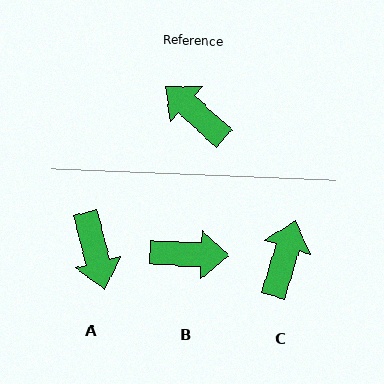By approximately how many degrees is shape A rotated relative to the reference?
Approximately 147 degrees counter-clockwise.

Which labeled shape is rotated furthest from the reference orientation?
A, about 147 degrees away.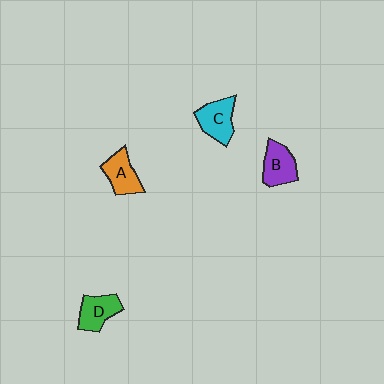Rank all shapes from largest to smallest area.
From largest to smallest: C (cyan), B (purple), A (orange), D (green).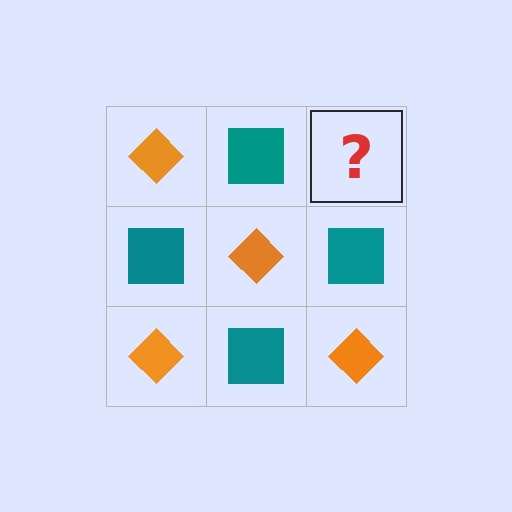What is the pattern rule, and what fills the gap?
The rule is that it alternates orange diamond and teal square in a checkerboard pattern. The gap should be filled with an orange diamond.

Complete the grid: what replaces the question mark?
The question mark should be replaced with an orange diamond.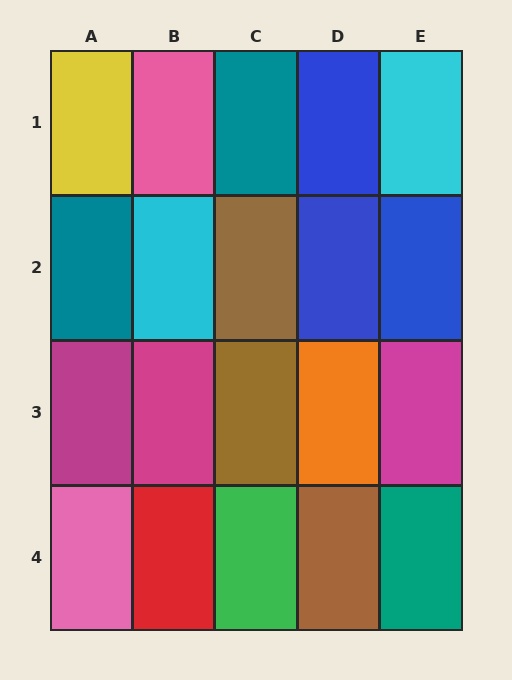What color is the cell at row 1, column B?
Pink.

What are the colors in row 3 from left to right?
Magenta, magenta, brown, orange, magenta.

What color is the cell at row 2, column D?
Blue.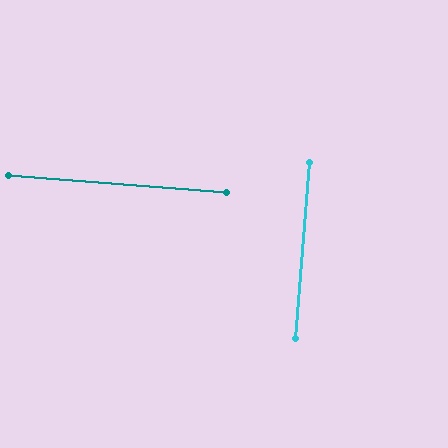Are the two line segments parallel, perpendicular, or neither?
Perpendicular — they meet at approximately 90°.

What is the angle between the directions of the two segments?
Approximately 90 degrees.